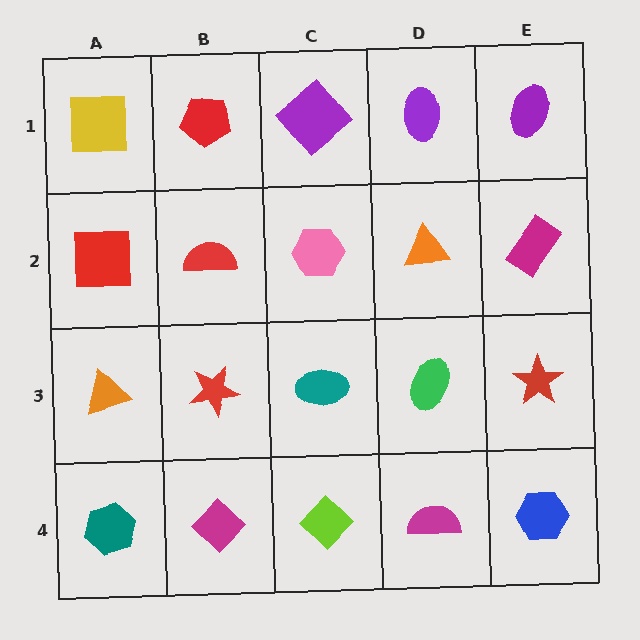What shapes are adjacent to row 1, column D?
An orange triangle (row 2, column D), a purple diamond (row 1, column C), a purple ellipse (row 1, column E).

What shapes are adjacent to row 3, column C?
A pink hexagon (row 2, column C), a lime diamond (row 4, column C), a red star (row 3, column B), a green ellipse (row 3, column D).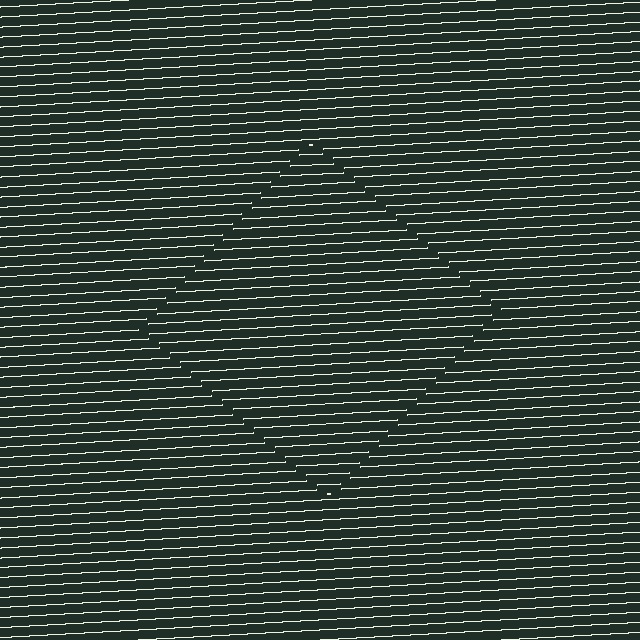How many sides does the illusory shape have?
4 sides — the line-ends trace a square.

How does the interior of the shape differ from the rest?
The interior of the shape contains the same grating, shifted by half a period — the contour is defined by the phase discontinuity where line-ends from the inner and outer gratings abut.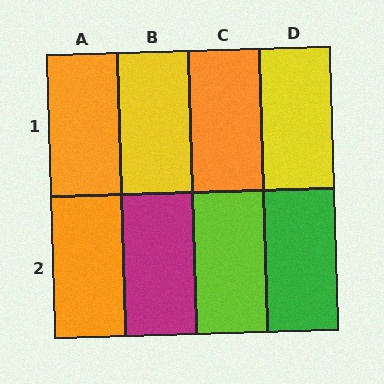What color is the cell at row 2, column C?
Lime.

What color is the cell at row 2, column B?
Magenta.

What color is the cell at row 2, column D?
Green.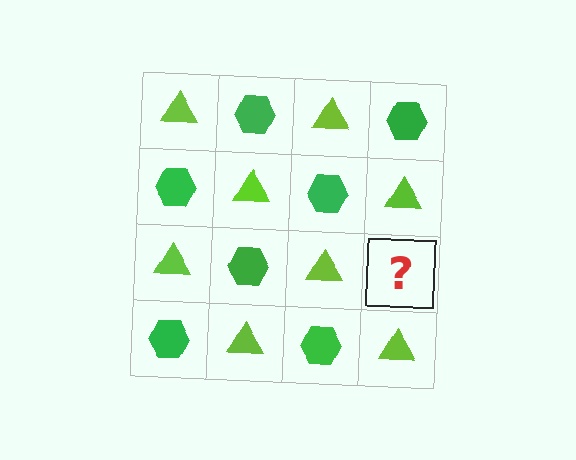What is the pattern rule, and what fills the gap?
The rule is that it alternates lime triangle and green hexagon in a checkerboard pattern. The gap should be filled with a green hexagon.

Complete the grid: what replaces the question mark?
The question mark should be replaced with a green hexagon.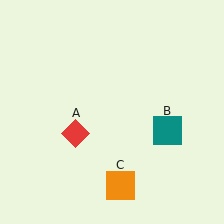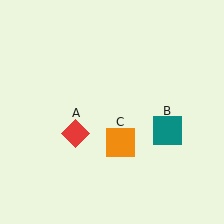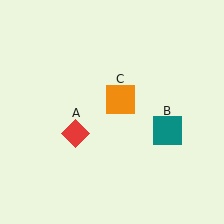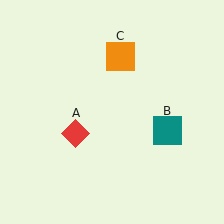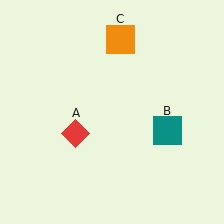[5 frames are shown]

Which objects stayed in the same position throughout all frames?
Red diamond (object A) and teal square (object B) remained stationary.